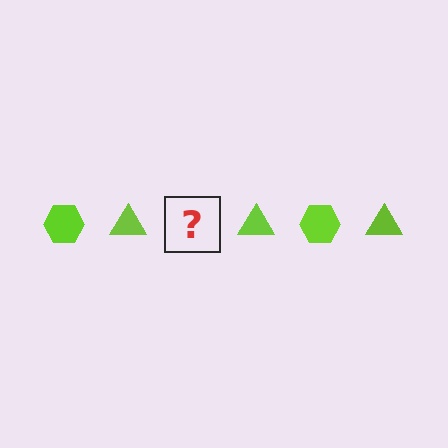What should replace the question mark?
The question mark should be replaced with a lime hexagon.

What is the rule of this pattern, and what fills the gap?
The rule is that the pattern cycles through hexagon, triangle shapes in lime. The gap should be filled with a lime hexagon.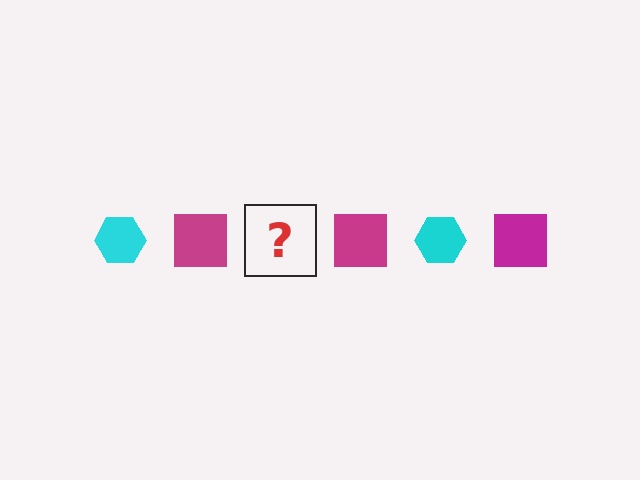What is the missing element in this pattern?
The missing element is a cyan hexagon.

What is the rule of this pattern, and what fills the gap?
The rule is that the pattern alternates between cyan hexagon and magenta square. The gap should be filled with a cyan hexagon.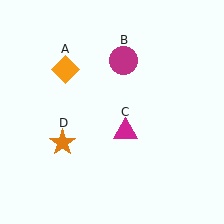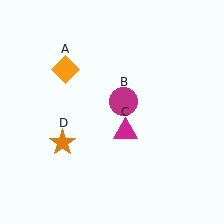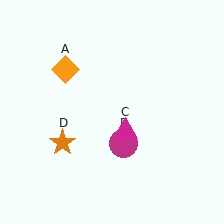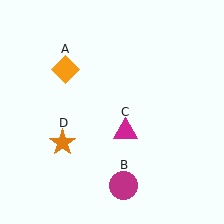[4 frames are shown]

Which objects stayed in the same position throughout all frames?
Orange diamond (object A) and magenta triangle (object C) and orange star (object D) remained stationary.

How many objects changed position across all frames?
1 object changed position: magenta circle (object B).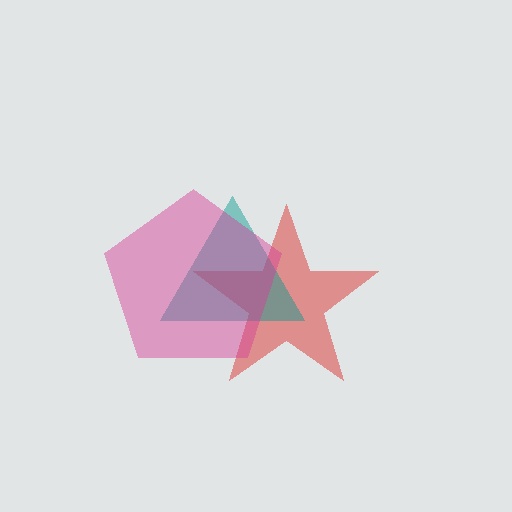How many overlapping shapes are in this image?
There are 3 overlapping shapes in the image.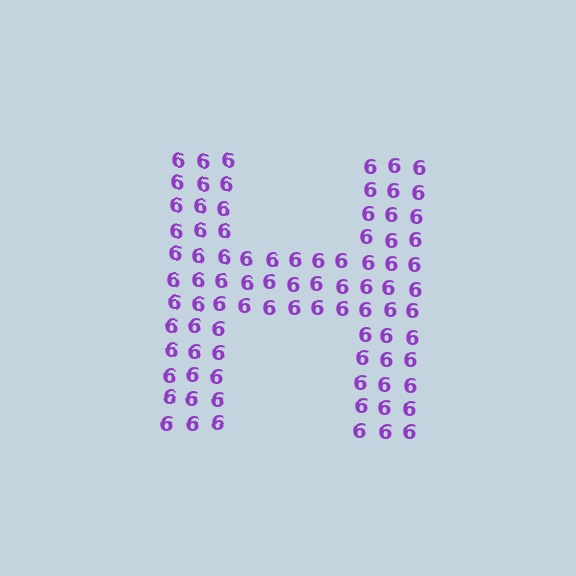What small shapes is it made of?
It is made of small digit 6's.